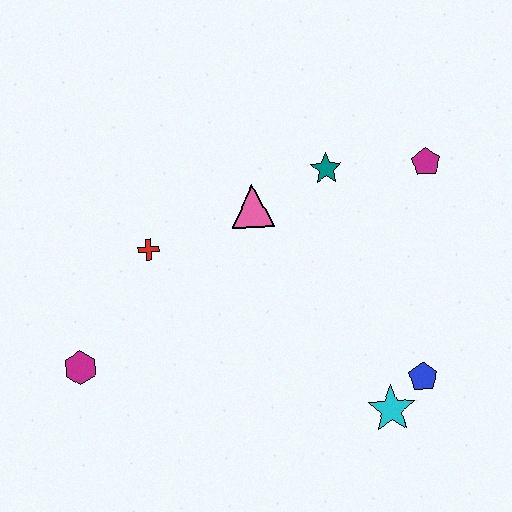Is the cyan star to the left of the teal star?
No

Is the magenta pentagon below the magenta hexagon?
No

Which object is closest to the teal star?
The pink triangle is closest to the teal star.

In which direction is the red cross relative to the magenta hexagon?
The red cross is above the magenta hexagon.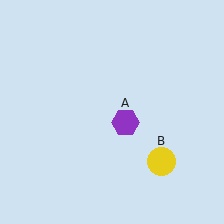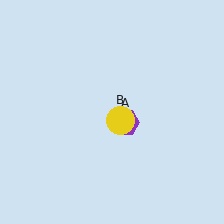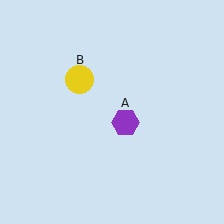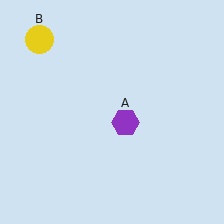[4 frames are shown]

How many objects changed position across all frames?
1 object changed position: yellow circle (object B).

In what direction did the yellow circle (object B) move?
The yellow circle (object B) moved up and to the left.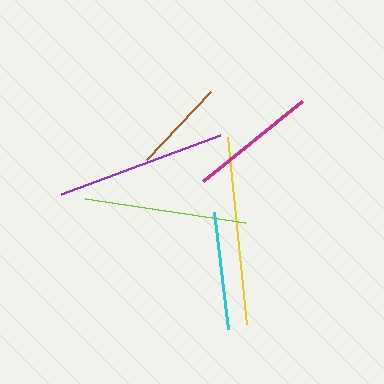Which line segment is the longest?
The yellow line is the longest at approximately 188 pixels.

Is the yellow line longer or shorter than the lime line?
The yellow line is longer than the lime line.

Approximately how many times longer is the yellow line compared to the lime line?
The yellow line is approximately 1.2 times the length of the lime line.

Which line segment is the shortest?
The brown line is the shortest at approximately 94 pixels.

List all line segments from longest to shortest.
From longest to shortest: yellow, purple, lime, magenta, cyan, brown.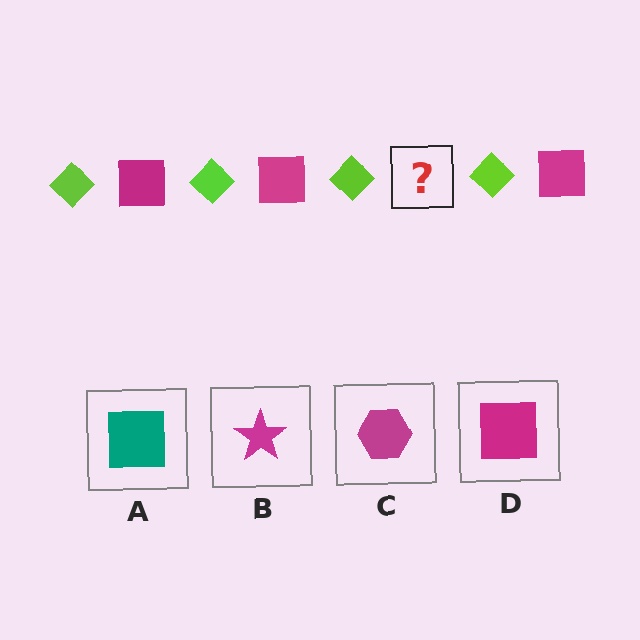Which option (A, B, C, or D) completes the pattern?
D.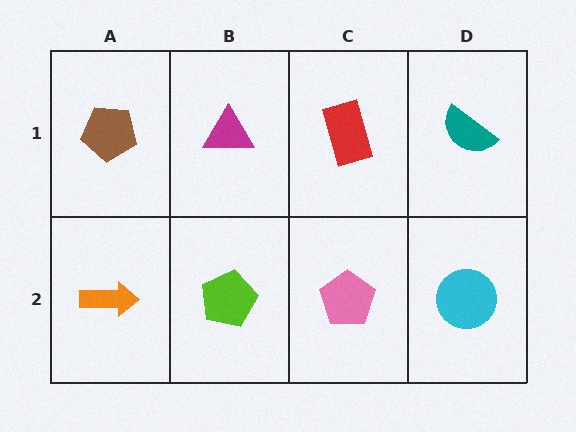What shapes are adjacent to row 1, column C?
A pink pentagon (row 2, column C), a magenta triangle (row 1, column B), a teal semicircle (row 1, column D).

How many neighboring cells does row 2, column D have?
2.